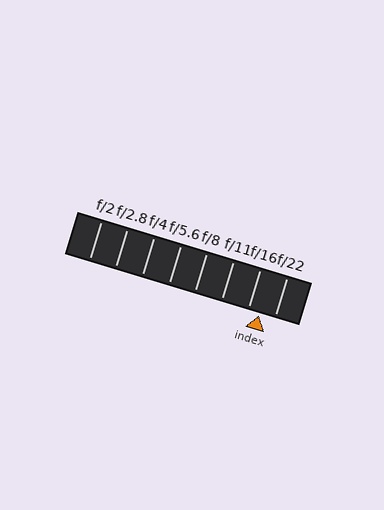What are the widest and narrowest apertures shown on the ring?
The widest aperture shown is f/2 and the narrowest is f/22.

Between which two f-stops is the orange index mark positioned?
The index mark is between f/16 and f/22.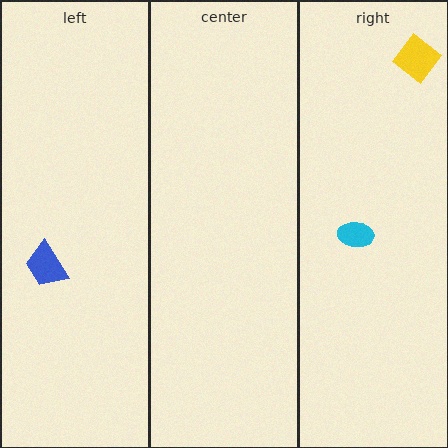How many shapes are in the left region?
1.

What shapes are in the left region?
The blue trapezoid.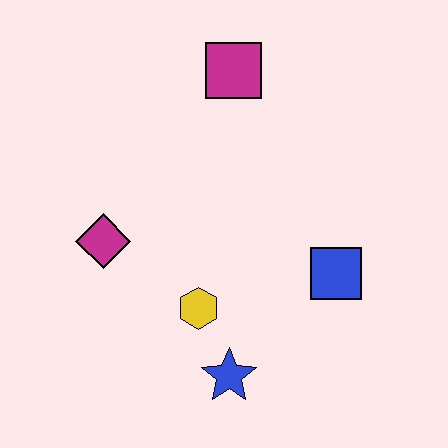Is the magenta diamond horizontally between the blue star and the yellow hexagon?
No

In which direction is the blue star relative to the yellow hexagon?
The blue star is below the yellow hexagon.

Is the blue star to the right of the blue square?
No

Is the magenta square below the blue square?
No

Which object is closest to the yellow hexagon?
The blue star is closest to the yellow hexagon.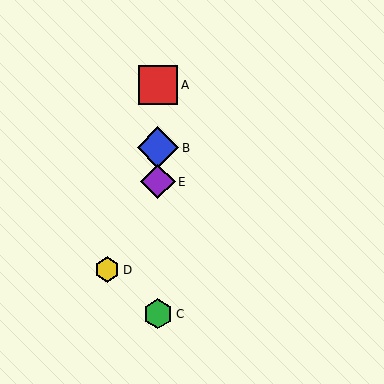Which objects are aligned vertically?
Objects A, B, C, E are aligned vertically.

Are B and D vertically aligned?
No, B is at x≈158 and D is at x≈107.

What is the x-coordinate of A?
Object A is at x≈158.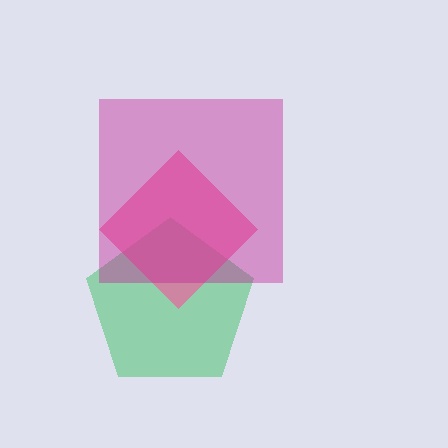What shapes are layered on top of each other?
The layered shapes are: a green pentagon, a pink diamond, a magenta square.